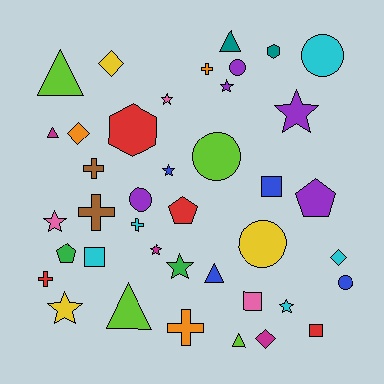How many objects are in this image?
There are 40 objects.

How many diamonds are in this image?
There are 4 diamonds.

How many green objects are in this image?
There are 2 green objects.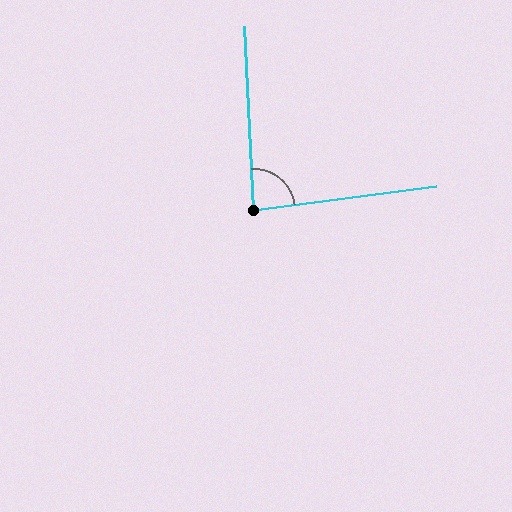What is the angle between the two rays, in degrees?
Approximately 86 degrees.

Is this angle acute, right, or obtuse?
It is approximately a right angle.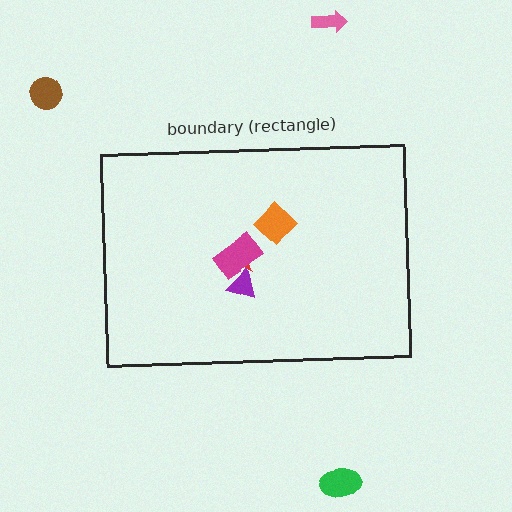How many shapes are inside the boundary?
4 inside, 3 outside.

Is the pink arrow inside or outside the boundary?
Outside.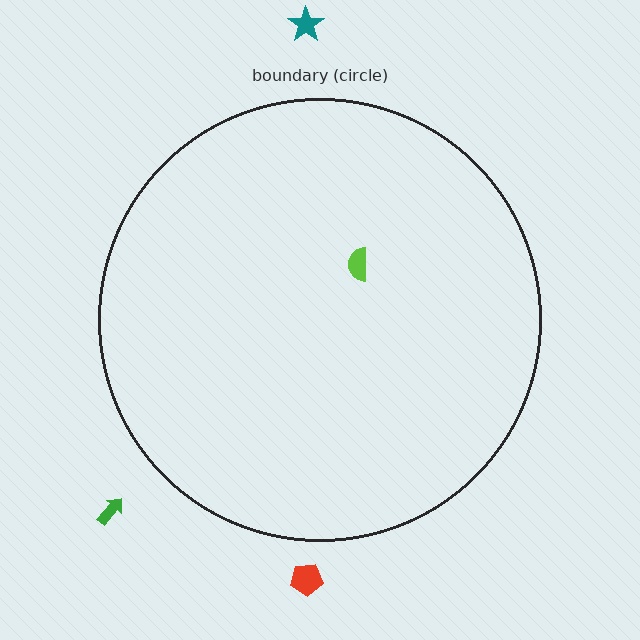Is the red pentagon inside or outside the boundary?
Outside.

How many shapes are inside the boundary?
1 inside, 3 outside.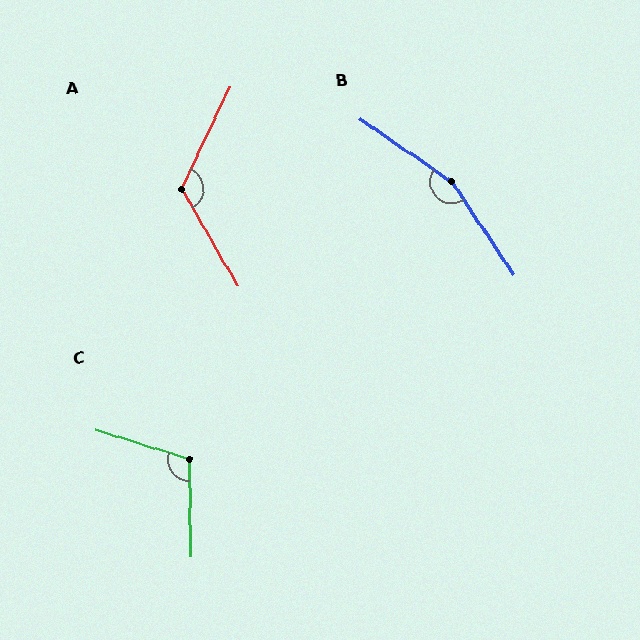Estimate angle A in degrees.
Approximately 125 degrees.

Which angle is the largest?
B, at approximately 158 degrees.